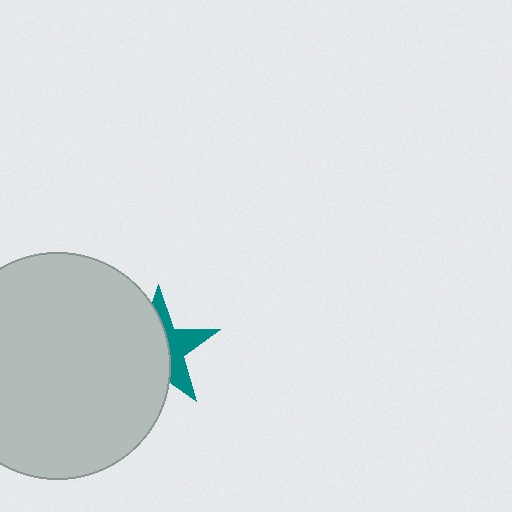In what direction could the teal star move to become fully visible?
The teal star could move right. That would shift it out from behind the light gray circle entirely.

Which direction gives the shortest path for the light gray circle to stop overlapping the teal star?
Moving left gives the shortest separation.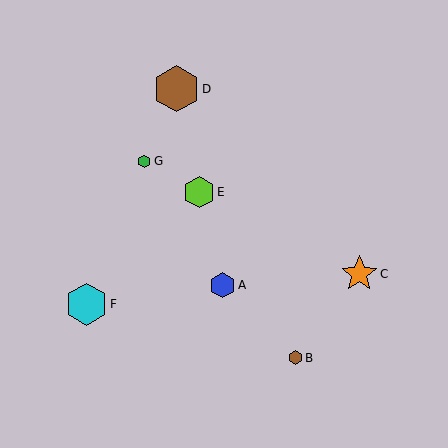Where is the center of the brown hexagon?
The center of the brown hexagon is at (295, 358).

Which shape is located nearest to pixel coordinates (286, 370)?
The brown hexagon (labeled B) at (295, 358) is nearest to that location.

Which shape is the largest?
The brown hexagon (labeled D) is the largest.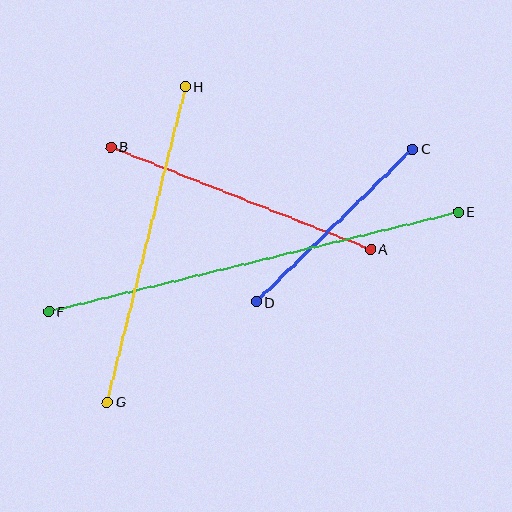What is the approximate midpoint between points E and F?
The midpoint is at approximately (253, 262) pixels.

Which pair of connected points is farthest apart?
Points E and F are farthest apart.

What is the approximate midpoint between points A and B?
The midpoint is at approximately (241, 198) pixels.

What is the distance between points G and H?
The distance is approximately 325 pixels.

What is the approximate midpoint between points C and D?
The midpoint is at approximately (334, 225) pixels.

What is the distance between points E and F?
The distance is approximately 422 pixels.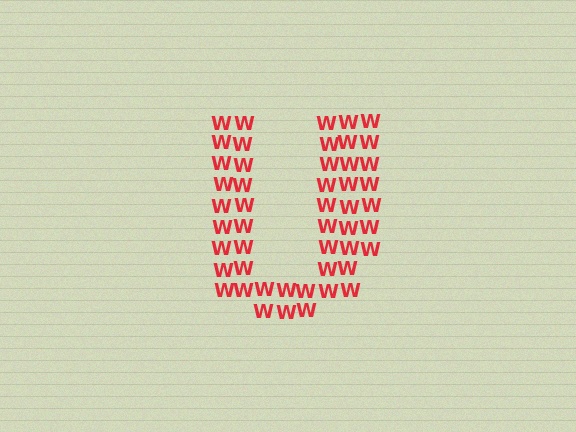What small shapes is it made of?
It is made of small letter W's.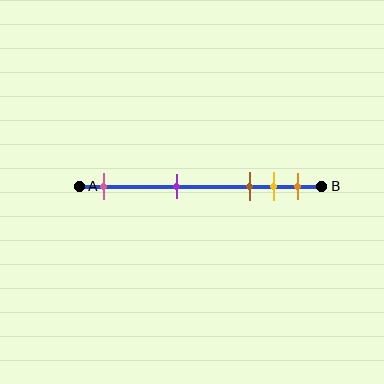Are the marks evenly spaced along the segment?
No, the marks are not evenly spaced.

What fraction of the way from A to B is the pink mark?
The pink mark is approximately 10% (0.1) of the way from A to B.